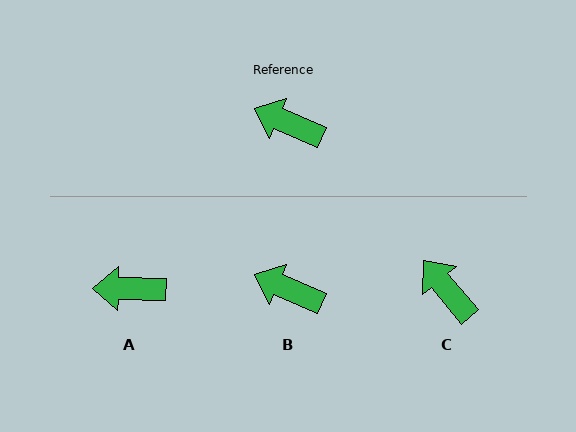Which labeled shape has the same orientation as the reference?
B.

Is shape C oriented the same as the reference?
No, it is off by about 26 degrees.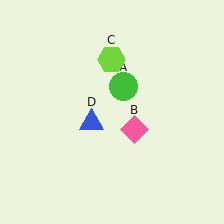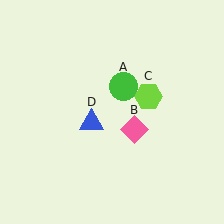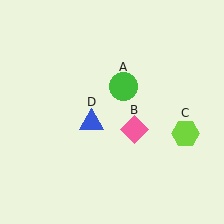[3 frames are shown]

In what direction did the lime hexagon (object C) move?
The lime hexagon (object C) moved down and to the right.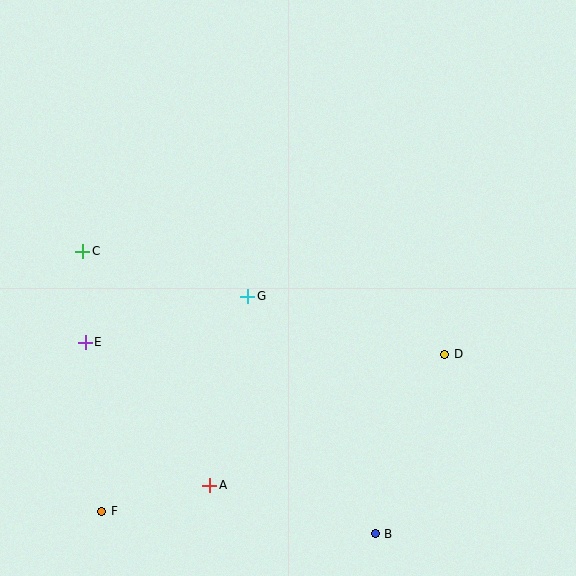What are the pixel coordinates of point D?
Point D is at (445, 354).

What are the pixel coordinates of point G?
Point G is at (248, 296).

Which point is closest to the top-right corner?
Point D is closest to the top-right corner.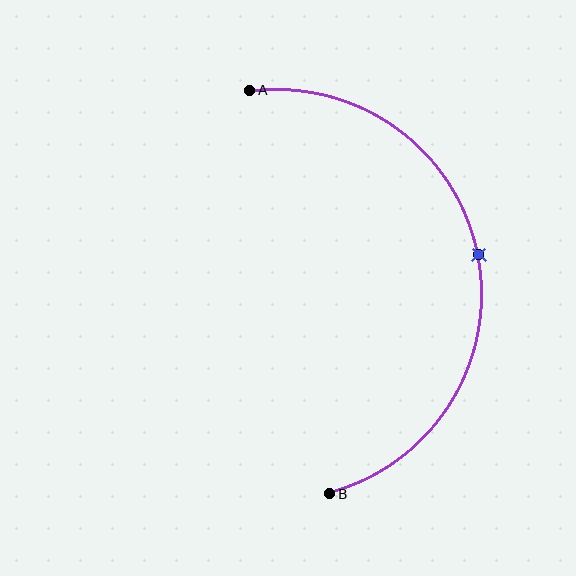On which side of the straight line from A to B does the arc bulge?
The arc bulges to the right of the straight line connecting A and B.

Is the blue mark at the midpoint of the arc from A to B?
Yes. The blue mark lies on the arc at equal arc-length from both A and B — it is the arc midpoint.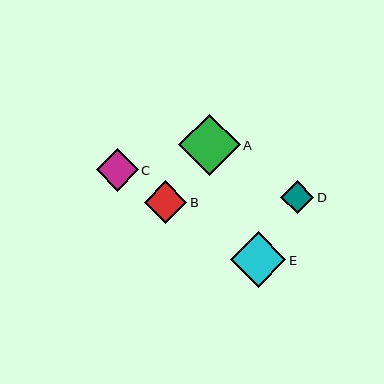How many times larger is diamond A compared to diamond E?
Diamond A is approximately 1.1 times the size of diamond E.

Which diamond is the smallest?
Diamond D is the smallest with a size of approximately 33 pixels.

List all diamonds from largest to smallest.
From largest to smallest: A, E, B, C, D.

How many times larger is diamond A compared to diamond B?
Diamond A is approximately 1.4 times the size of diamond B.